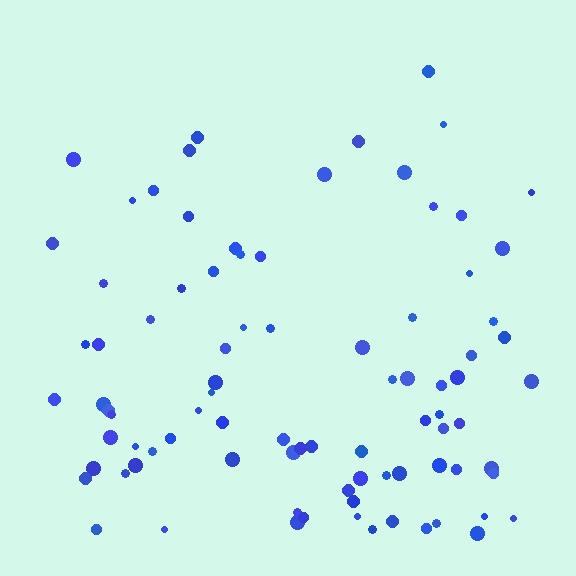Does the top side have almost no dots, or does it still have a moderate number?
Still a moderate number, just noticeably fewer than the bottom.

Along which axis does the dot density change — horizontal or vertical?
Vertical.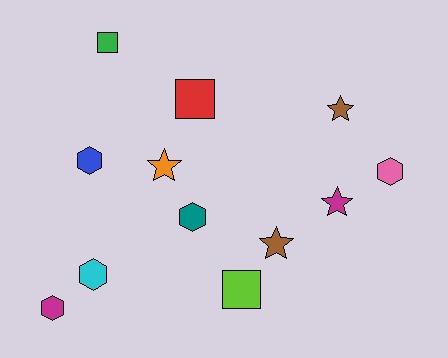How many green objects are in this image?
There is 1 green object.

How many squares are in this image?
There are 3 squares.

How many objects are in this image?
There are 12 objects.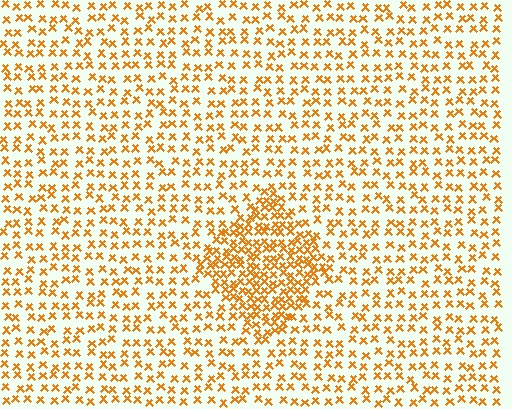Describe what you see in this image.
The image contains small orange elements arranged at two different densities. A diamond-shaped region is visible where the elements are more densely packed than the surrounding area.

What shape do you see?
I see a diamond.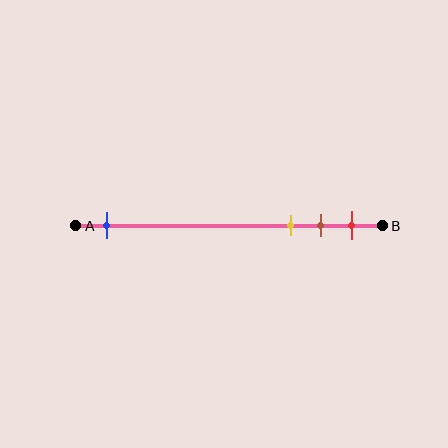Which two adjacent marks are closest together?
The brown and red marks are the closest adjacent pair.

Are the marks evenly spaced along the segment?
No, the marks are not evenly spaced.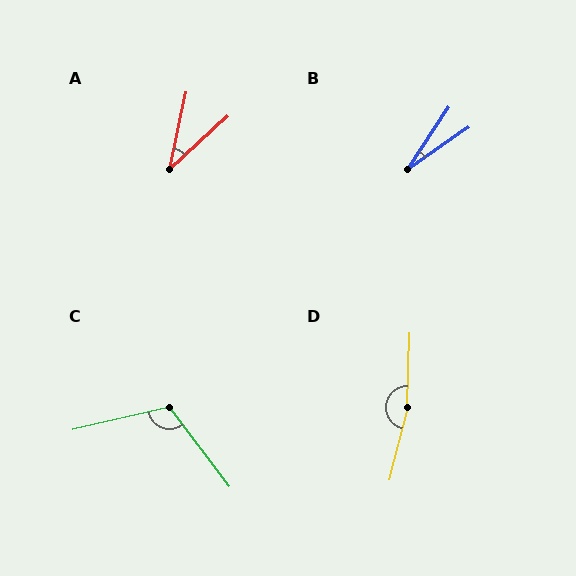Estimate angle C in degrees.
Approximately 114 degrees.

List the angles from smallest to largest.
B (22°), A (35°), C (114°), D (168°).